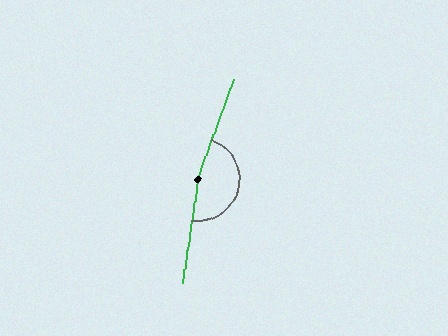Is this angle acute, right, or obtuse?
It is obtuse.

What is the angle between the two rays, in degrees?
Approximately 169 degrees.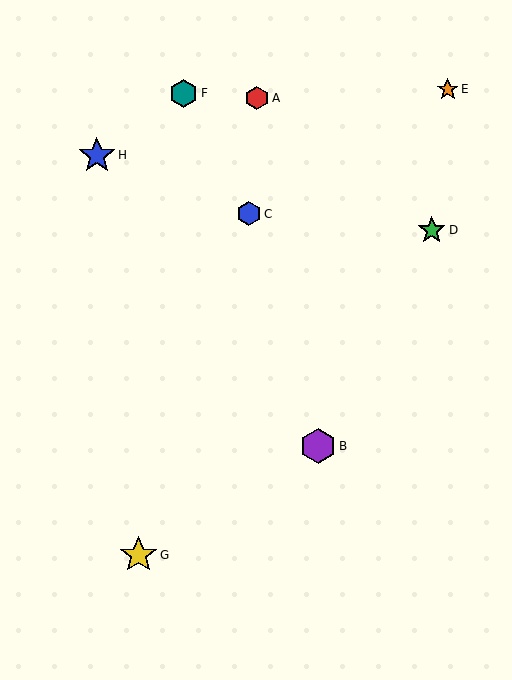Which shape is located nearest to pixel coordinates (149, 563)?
The yellow star (labeled G) at (139, 555) is nearest to that location.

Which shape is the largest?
The yellow star (labeled G) is the largest.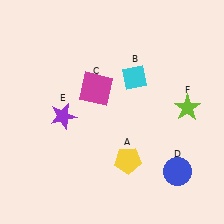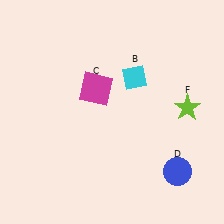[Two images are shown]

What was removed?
The yellow pentagon (A), the purple star (E) were removed in Image 2.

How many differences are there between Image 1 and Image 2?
There are 2 differences between the two images.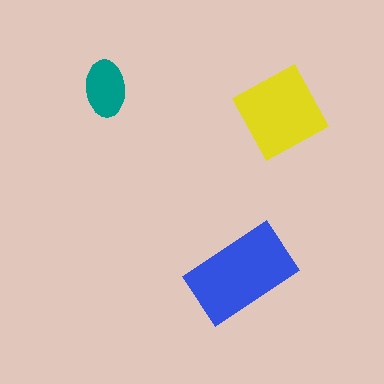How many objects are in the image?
There are 3 objects in the image.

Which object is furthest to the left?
The teal ellipse is leftmost.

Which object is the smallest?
The teal ellipse.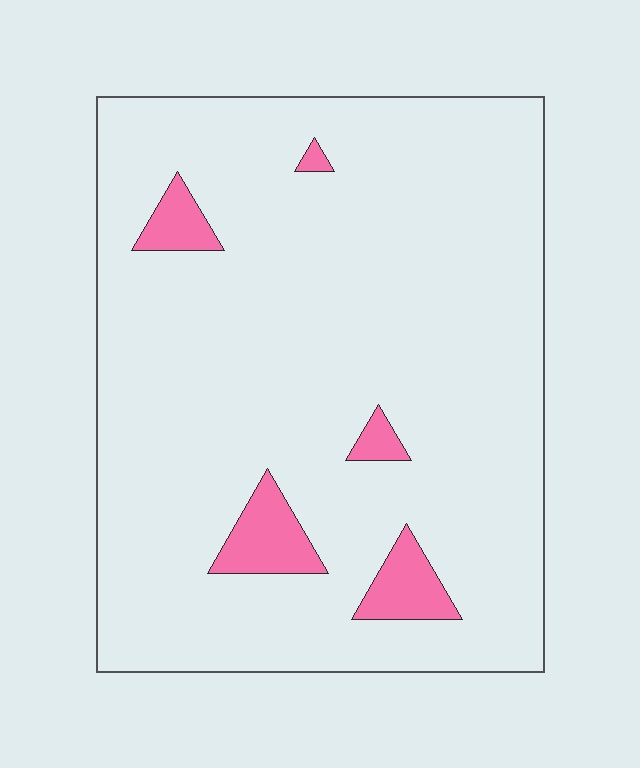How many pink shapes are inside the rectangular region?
5.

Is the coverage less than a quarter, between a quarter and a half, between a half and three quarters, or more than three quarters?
Less than a quarter.